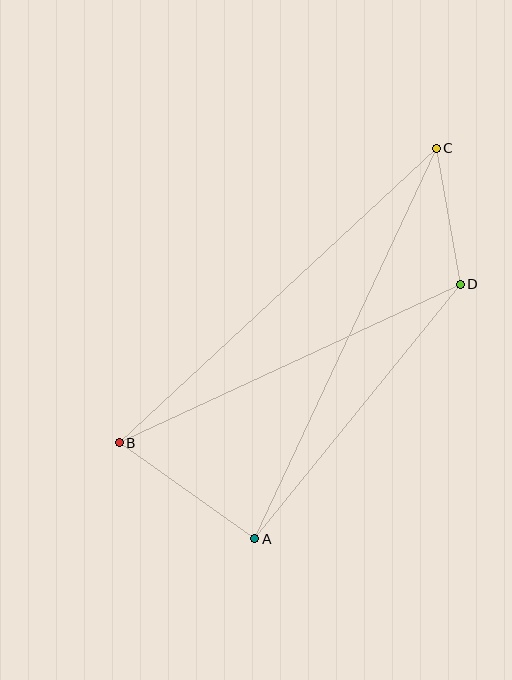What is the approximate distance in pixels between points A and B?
The distance between A and B is approximately 166 pixels.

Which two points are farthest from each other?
Points B and C are farthest from each other.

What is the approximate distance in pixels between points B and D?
The distance between B and D is approximately 376 pixels.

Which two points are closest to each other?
Points C and D are closest to each other.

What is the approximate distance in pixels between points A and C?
The distance between A and C is approximately 431 pixels.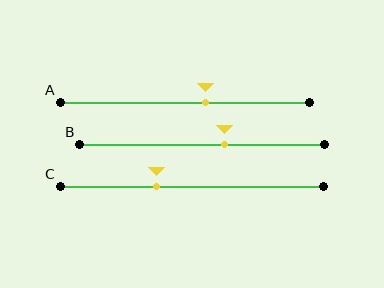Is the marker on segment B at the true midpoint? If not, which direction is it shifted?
No, the marker on segment B is shifted to the right by about 9% of the segment length.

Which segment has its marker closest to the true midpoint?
Segment A has its marker closest to the true midpoint.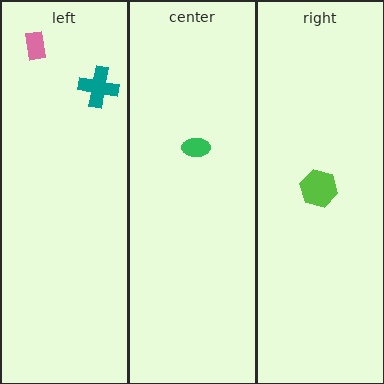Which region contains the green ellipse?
The center region.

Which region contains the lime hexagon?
The right region.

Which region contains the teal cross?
The left region.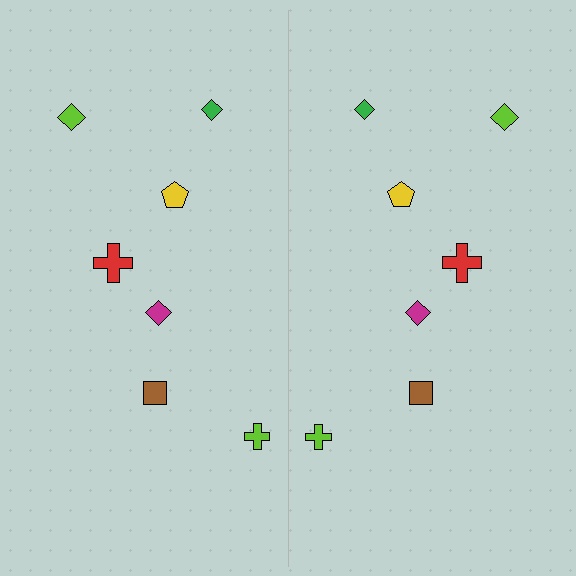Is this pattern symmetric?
Yes, this pattern has bilateral (reflection) symmetry.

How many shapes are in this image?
There are 14 shapes in this image.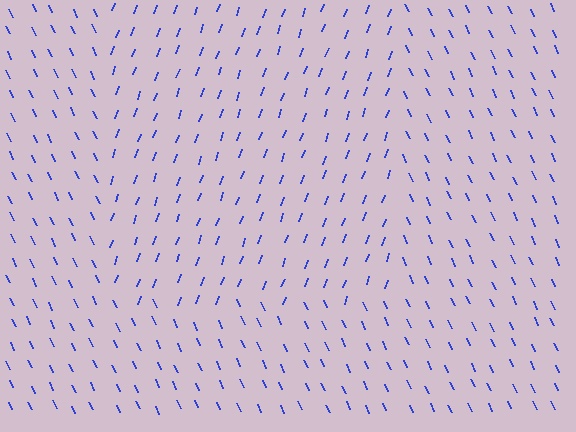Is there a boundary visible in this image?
Yes, there is a texture boundary formed by a change in line orientation.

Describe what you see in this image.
The image is filled with small blue line segments. A rectangle region in the image has lines oriented differently from the surrounding lines, creating a visible texture boundary.